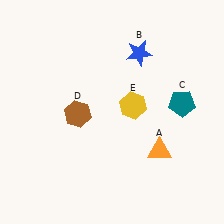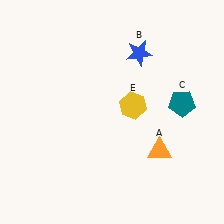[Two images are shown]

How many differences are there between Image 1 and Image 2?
There is 1 difference between the two images.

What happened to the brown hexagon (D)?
The brown hexagon (D) was removed in Image 2. It was in the bottom-left area of Image 1.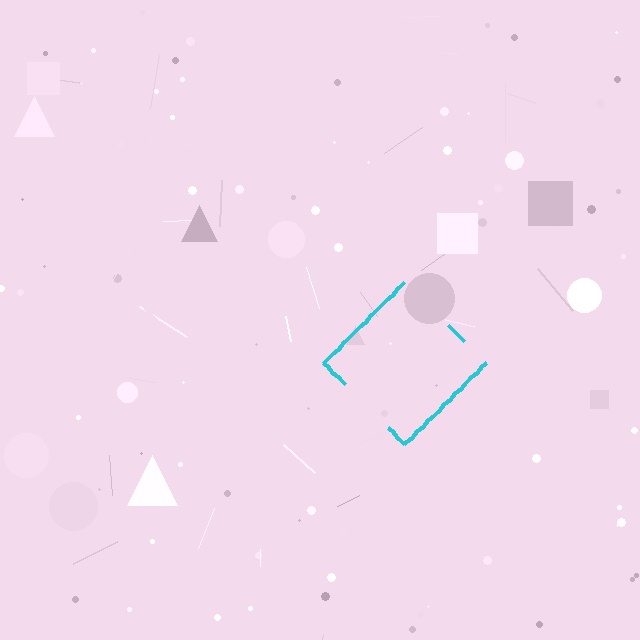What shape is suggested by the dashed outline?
The dashed outline suggests a diamond.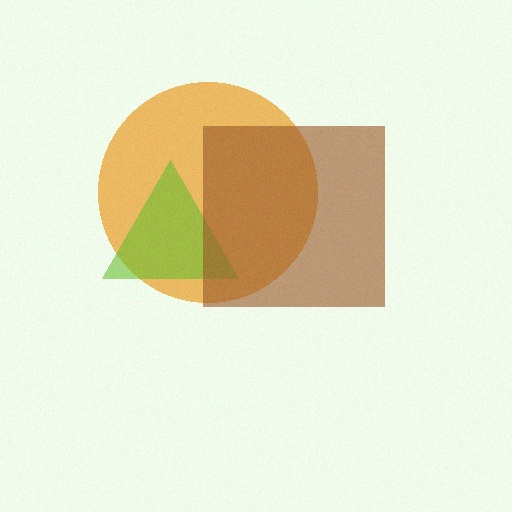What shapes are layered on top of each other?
The layered shapes are: an orange circle, a lime triangle, a brown square.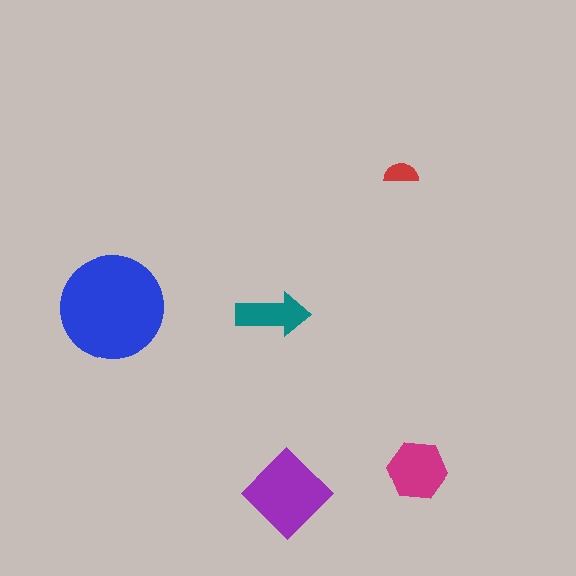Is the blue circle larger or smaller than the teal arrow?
Larger.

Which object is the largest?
The blue circle.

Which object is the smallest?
The red semicircle.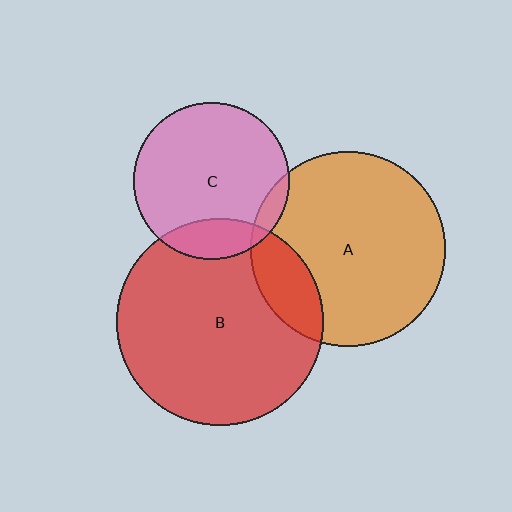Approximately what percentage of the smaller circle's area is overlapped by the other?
Approximately 5%.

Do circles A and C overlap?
Yes.